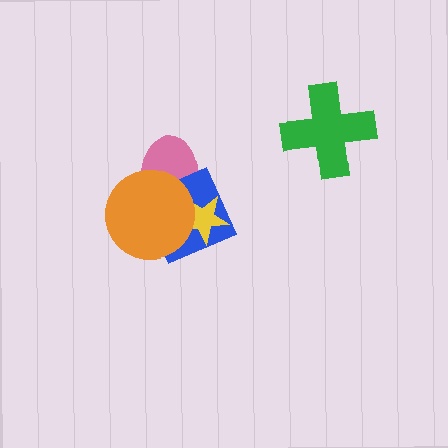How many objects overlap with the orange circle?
3 objects overlap with the orange circle.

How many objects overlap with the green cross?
0 objects overlap with the green cross.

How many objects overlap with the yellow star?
3 objects overlap with the yellow star.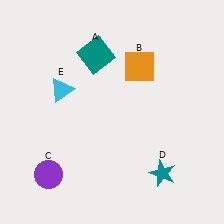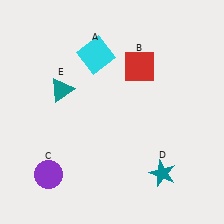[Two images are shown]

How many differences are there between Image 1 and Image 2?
There are 3 differences between the two images.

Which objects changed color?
A changed from teal to cyan. B changed from orange to red. E changed from cyan to teal.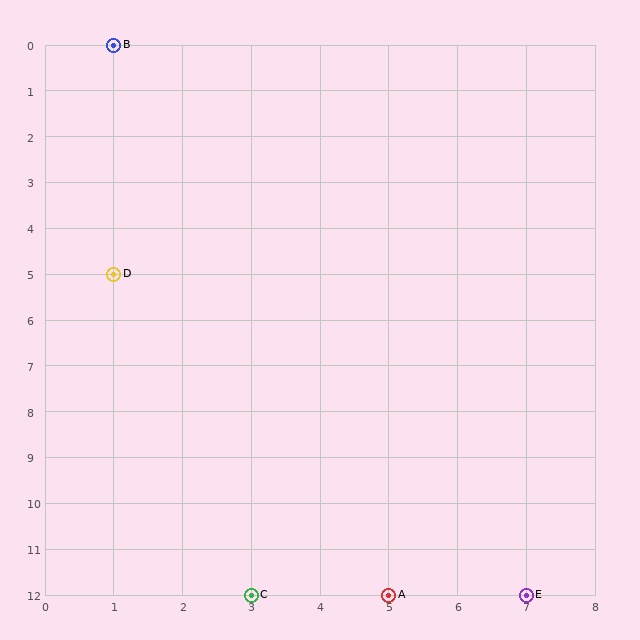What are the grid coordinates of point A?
Point A is at grid coordinates (5, 12).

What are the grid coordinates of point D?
Point D is at grid coordinates (1, 5).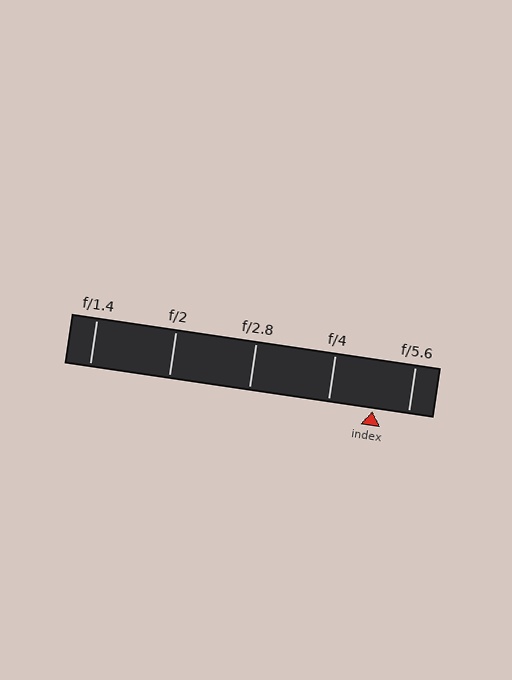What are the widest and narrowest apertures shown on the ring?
The widest aperture shown is f/1.4 and the narrowest is f/5.6.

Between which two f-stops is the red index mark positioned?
The index mark is between f/4 and f/5.6.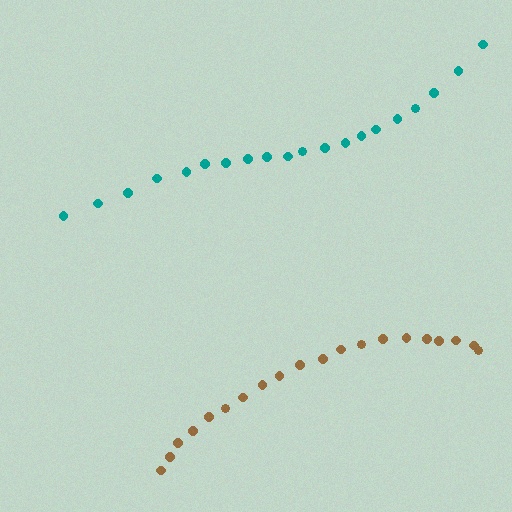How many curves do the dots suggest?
There are 2 distinct paths.